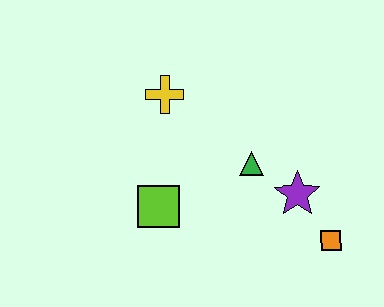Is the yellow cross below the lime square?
No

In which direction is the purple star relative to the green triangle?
The purple star is to the right of the green triangle.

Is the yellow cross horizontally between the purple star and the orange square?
No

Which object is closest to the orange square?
The purple star is closest to the orange square.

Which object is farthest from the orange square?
The yellow cross is farthest from the orange square.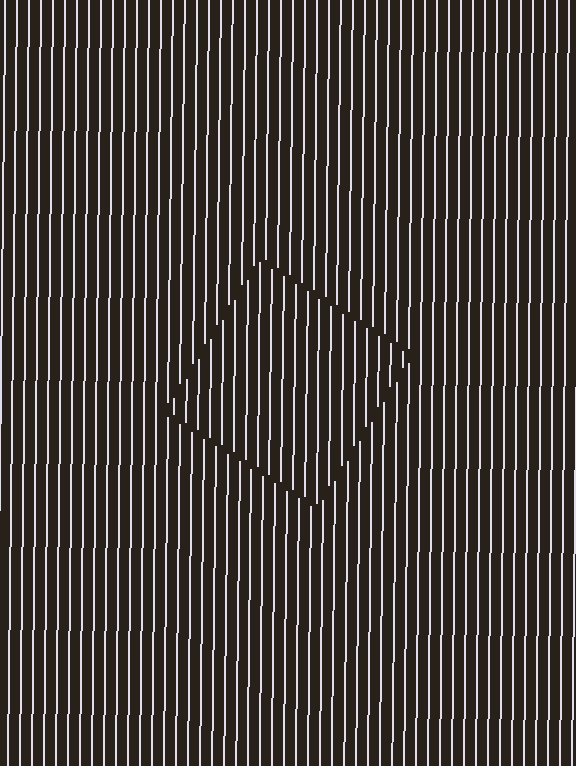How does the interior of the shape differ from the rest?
The interior of the shape contains the same grating, shifted by half a period — the contour is defined by the phase discontinuity where line-ends from the inner and outer gratings abut.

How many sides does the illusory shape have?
4 sides — the line-ends trace a square.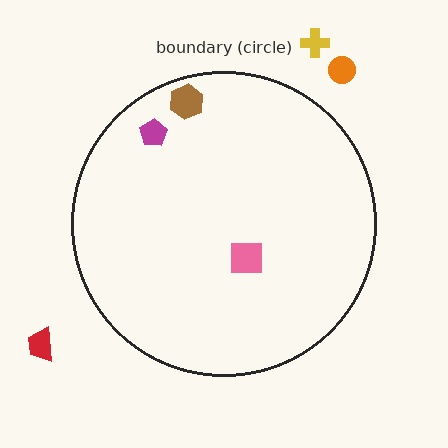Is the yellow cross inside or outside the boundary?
Outside.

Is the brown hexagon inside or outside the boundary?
Inside.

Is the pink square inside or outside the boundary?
Inside.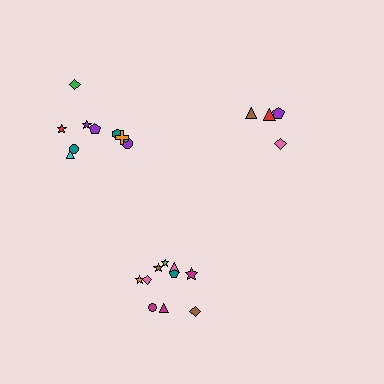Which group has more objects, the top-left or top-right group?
The top-left group.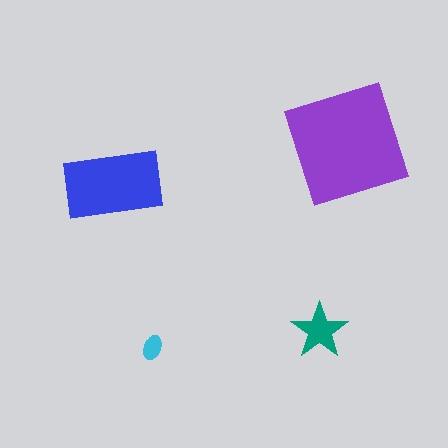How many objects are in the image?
There are 4 objects in the image.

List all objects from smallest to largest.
The cyan ellipse, the teal star, the blue rectangle, the purple square.